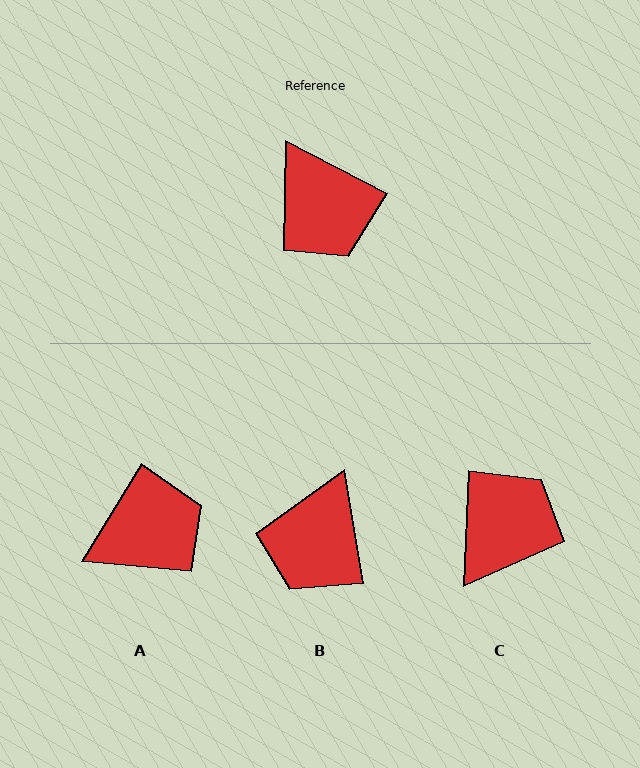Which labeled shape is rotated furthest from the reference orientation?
C, about 115 degrees away.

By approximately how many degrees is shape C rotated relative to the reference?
Approximately 115 degrees counter-clockwise.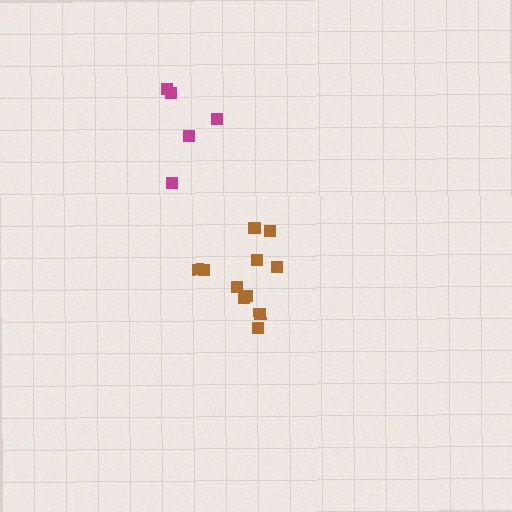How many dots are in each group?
Group 1: 5 dots, Group 2: 11 dots (16 total).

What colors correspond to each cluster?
The clusters are colored: magenta, brown.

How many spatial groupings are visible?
There are 2 spatial groupings.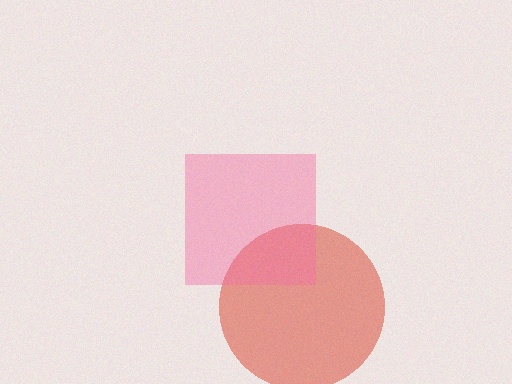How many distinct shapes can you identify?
There are 2 distinct shapes: a red circle, a pink square.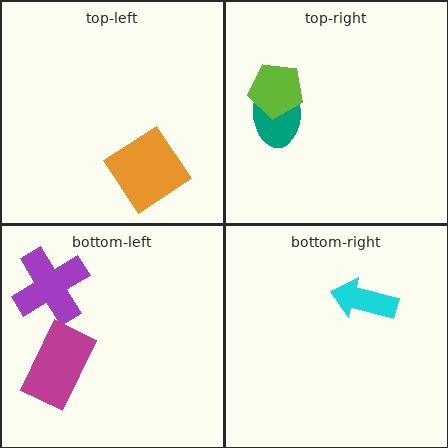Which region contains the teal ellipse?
The top-right region.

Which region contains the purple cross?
The bottom-left region.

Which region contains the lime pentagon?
The top-right region.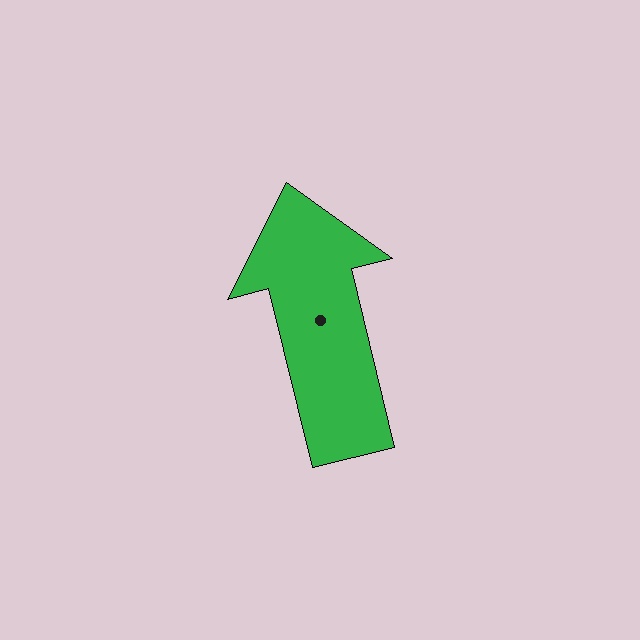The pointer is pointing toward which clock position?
Roughly 12 o'clock.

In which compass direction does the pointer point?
North.